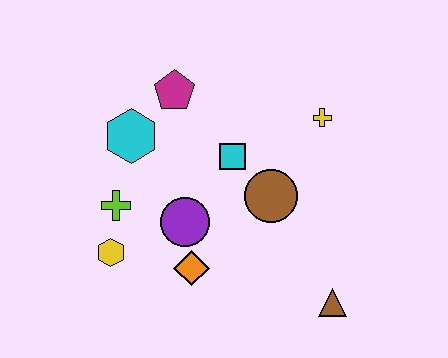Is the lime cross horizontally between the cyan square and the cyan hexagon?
No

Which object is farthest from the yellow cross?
The yellow hexagon is farthest from the yellow cross.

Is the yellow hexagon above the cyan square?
No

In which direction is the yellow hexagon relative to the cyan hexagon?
The yellow hexagon is below the cyan hexagon.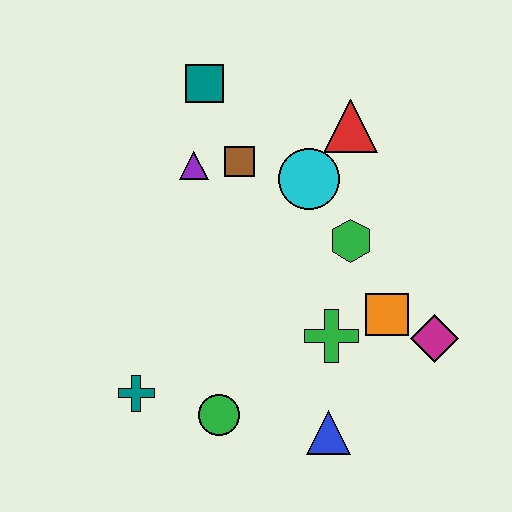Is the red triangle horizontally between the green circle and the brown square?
No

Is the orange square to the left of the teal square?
No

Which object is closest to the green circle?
The teal cross is closest to the green circle.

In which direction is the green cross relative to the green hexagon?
The green cross is below the green hexagon.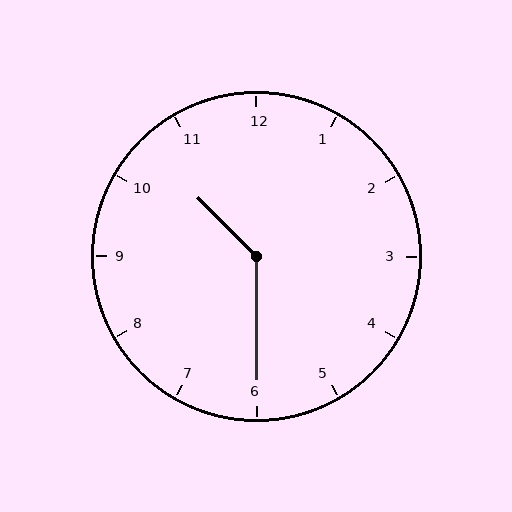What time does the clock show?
10:30.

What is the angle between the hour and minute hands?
Approximately 135 degrees.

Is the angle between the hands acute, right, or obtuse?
It is obtuse.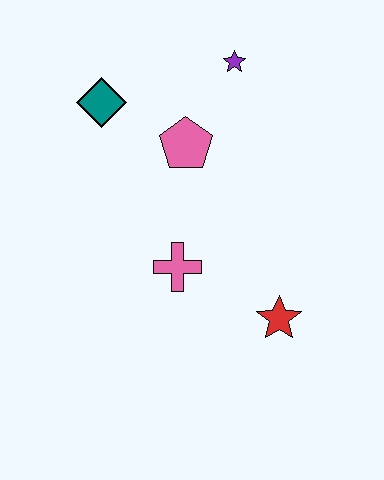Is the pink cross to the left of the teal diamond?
No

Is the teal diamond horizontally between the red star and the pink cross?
No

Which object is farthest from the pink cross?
The purple star is farthest from the pink cross.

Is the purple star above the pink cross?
Yes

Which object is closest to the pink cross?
The red star is closest to the pink cross.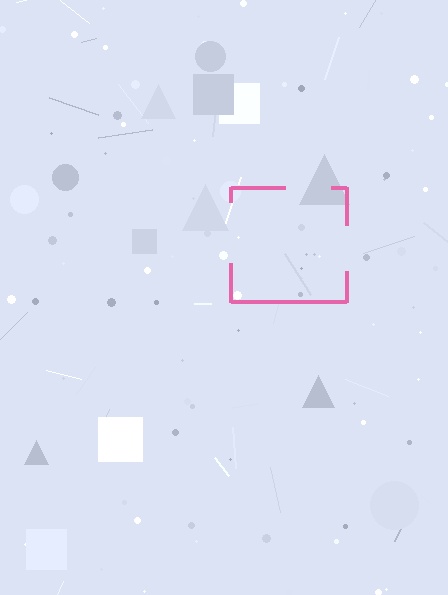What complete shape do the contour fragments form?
The contour fragments form a square.